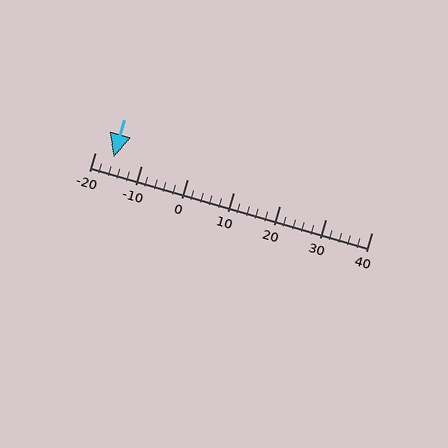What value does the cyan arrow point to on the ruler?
The cyan arrow points to approximately -16.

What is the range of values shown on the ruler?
The ruler shows values from -20 to 40.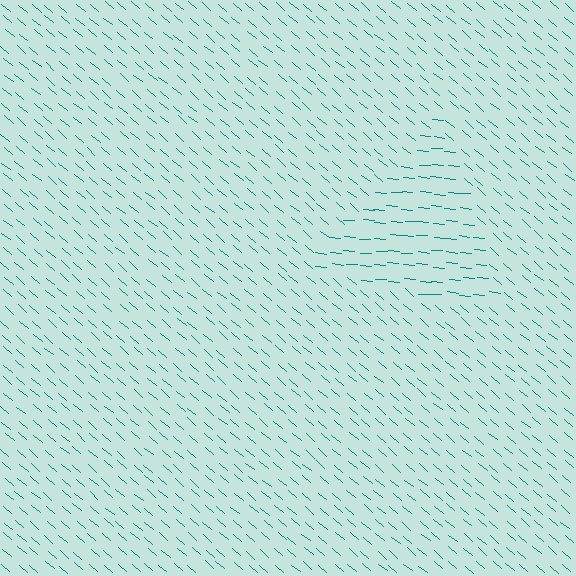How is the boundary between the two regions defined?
The boundary is defined purely by a change in line orientation (approximately 35 degrees difference). All lines are the same color and thickness.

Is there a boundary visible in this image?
Yes, there is a texture boundary formed by a change in line orientation.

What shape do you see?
I see a triangle.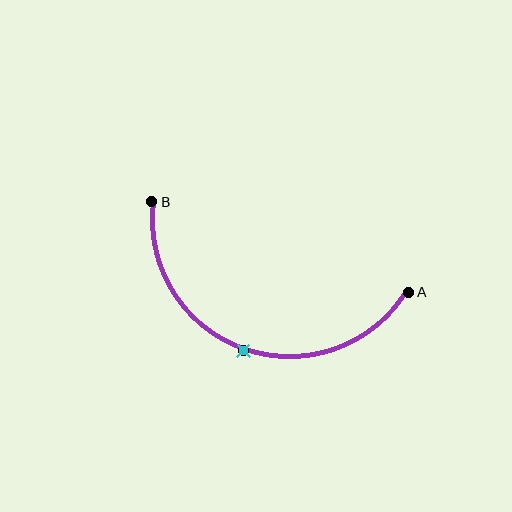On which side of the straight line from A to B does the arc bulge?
The arc bulges below the straight line connecting A and B.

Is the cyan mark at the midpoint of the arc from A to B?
Yes. The cyan mark lies on the arc at equal arc-length from both A and B — it is the arc midpoint.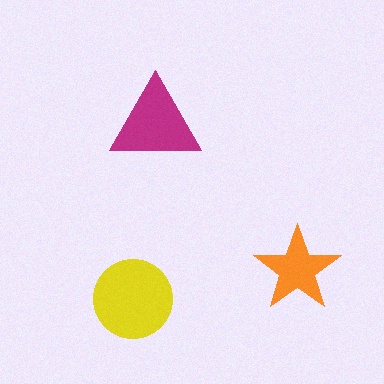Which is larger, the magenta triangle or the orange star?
The magenta triangle.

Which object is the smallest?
The orange star.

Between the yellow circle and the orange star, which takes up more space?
The yellow circle.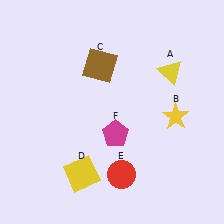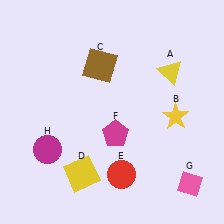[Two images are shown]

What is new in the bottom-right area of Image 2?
A pink diamond (G) was added in the bottom-right area of Image 2.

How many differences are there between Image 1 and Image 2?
There are 2 differences between the two images.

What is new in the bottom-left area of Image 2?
A magenta circle (H) was added in the bottom-left area of Image 2.